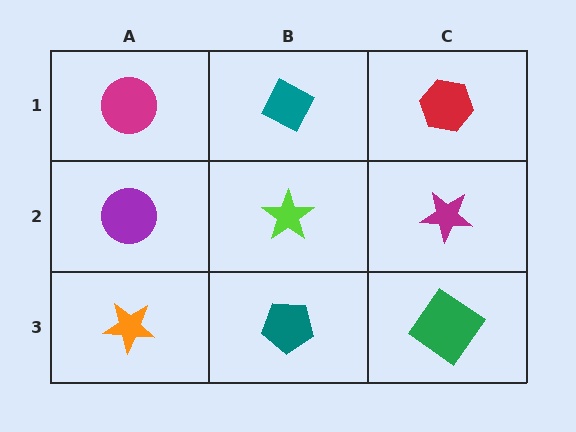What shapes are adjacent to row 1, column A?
A purple circle (row 2, column A), a teal diamond (row 1, column B).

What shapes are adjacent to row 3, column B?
A lime star (row 2, column B), an orange star (row 3, column A), a green diamond (row 3, column C).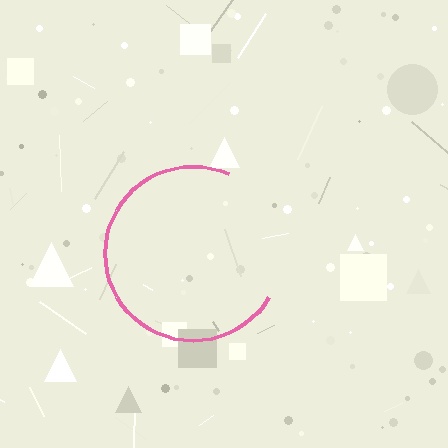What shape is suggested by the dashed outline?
The dashed outline suggests a circle.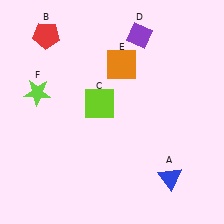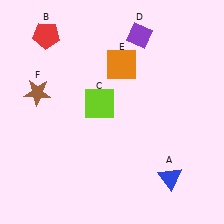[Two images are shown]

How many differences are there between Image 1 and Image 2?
There is 1 difference between the two images.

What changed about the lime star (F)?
In Image 1, F is lime. In Image 2, it changed to brown.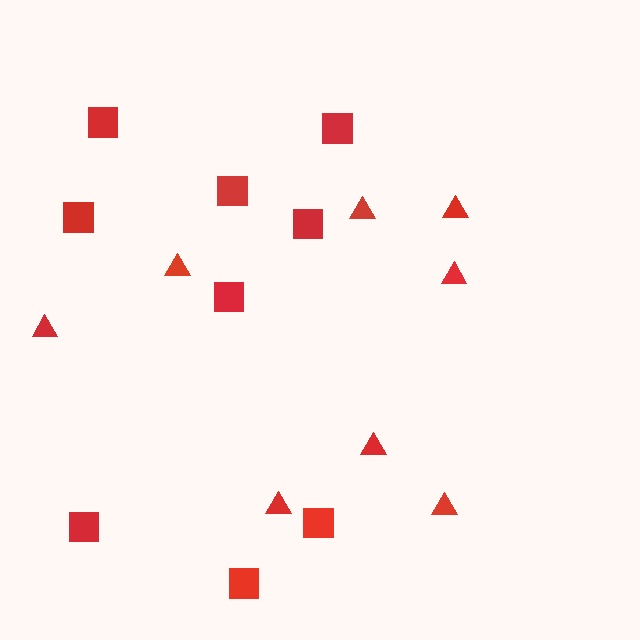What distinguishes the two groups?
There are 2 groups: one group of squares (9) and one group of triangles (8).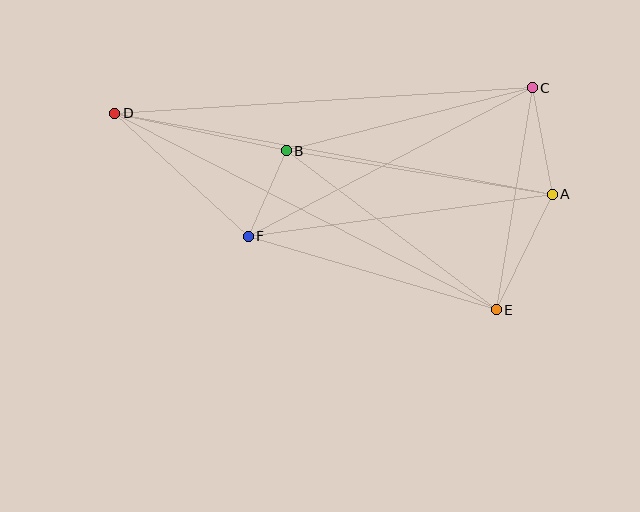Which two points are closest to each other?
Points B and F are closest to each other.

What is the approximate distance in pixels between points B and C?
The distance between B and C is approximately 254 pixels.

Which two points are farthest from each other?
Points A and D are farthest from each other.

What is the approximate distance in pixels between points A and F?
The distance between A and F is approximately 307 pixels.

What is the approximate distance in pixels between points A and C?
The distance between A and C is approximately 108 pixels.